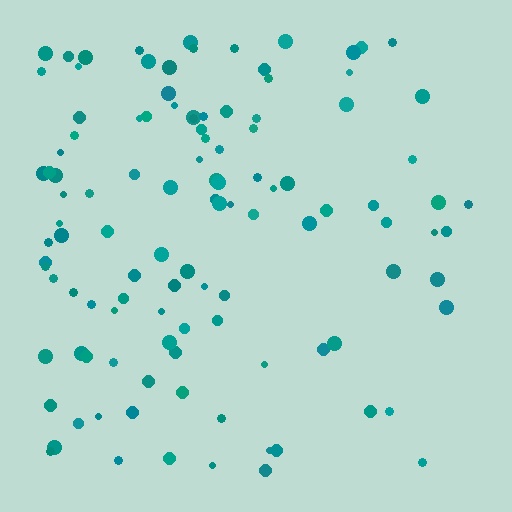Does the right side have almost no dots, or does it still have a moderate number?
Still a moderate number, just noticeably fewer than the left.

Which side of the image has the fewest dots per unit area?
The right.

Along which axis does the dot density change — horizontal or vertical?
Horizontal.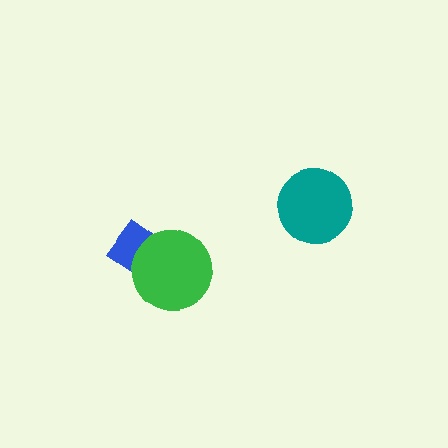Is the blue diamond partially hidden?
Yes, it is partially covered by another shape.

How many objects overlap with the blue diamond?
1 object overlaps with the blue diamond.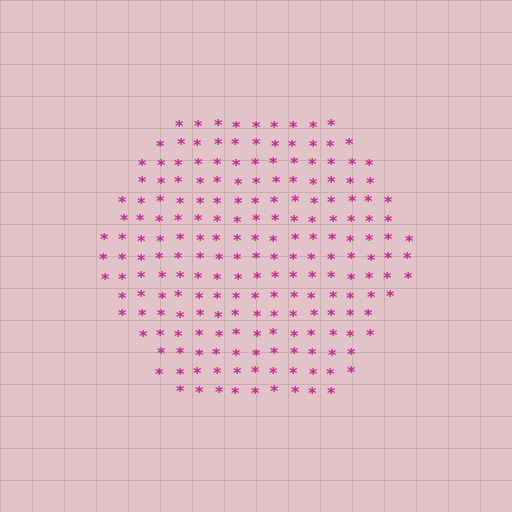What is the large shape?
The large shape is a hexagon.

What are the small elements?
The small elements are asterisks.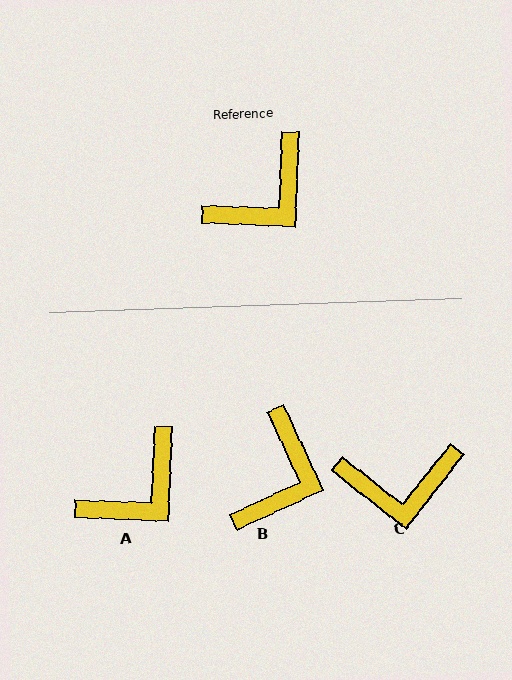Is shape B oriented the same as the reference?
No, it is off by about 27 degrees.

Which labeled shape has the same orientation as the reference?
A.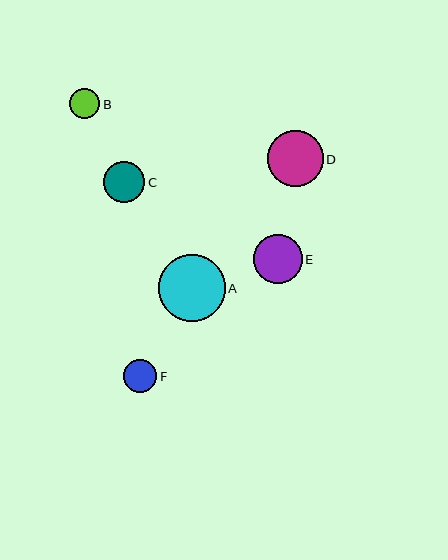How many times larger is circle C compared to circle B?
Circle C is approximately 1.4 times the size of circle B.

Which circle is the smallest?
Circle B is the smallest with a size of approximately 30 pixels.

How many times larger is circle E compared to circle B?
Circle E is approximately 1.6 times the size of circle B.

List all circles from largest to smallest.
From largest to smallest: A, D, E, C, F, B.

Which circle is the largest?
Circle A is the largest with a size of approximately 66 pixels.